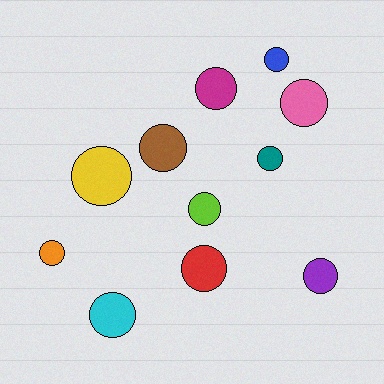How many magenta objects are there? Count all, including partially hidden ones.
There is 1 magenta object.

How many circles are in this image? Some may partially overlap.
There are 11 circles.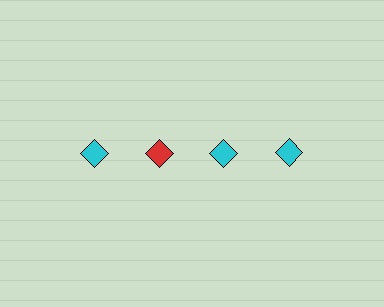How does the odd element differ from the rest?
It has a different color: red instead of cyan.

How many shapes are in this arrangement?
There are 4 shapes arranged in a grid pattern.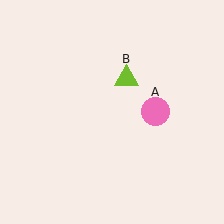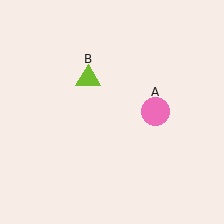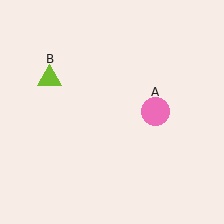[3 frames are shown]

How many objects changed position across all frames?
1 object changed position: lime triangle (object B).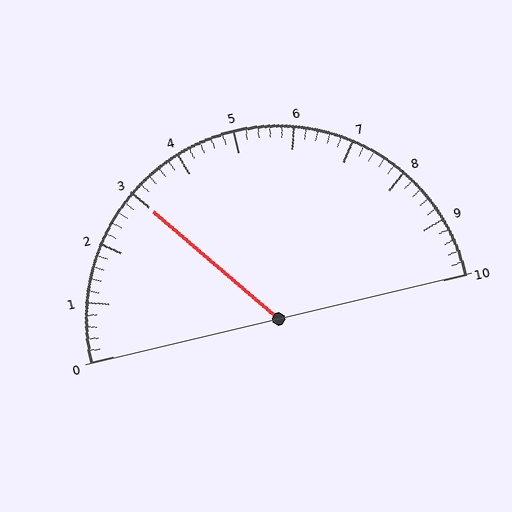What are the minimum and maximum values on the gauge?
The gauge ranges from 0 to 10.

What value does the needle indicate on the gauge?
The needle indicates approximately 3.0.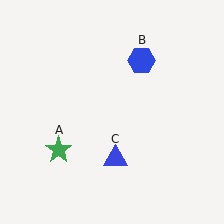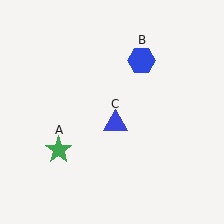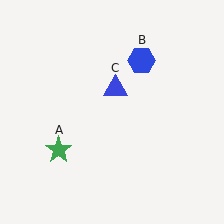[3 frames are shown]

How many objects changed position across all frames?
1 object changed position: blue triangle (object C).